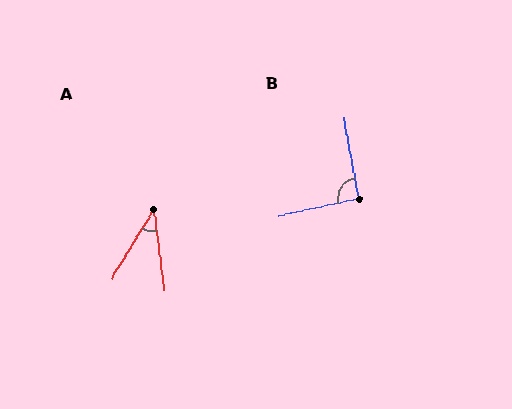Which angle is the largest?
B, at approximately 92 degrees.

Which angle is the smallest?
A, at approximately 39 degrees.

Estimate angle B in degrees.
Approximately 92 degrees.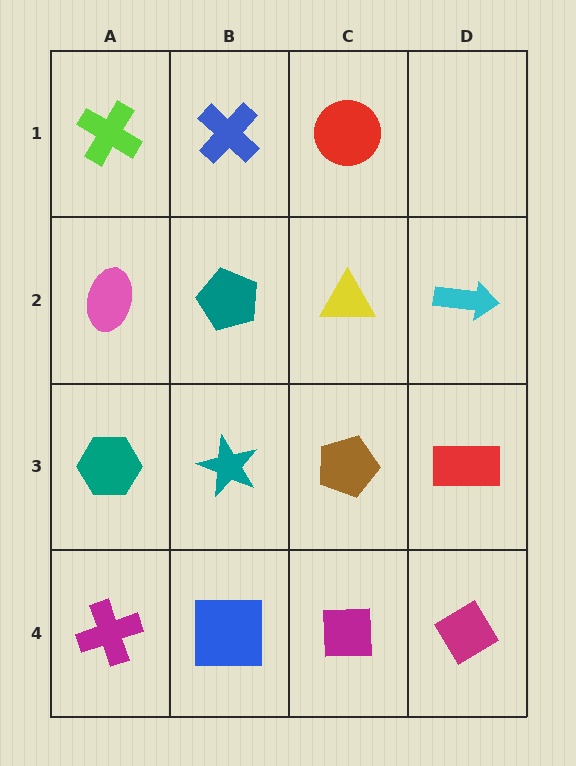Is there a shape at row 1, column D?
No, that cell is empty.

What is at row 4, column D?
A magenta diamond.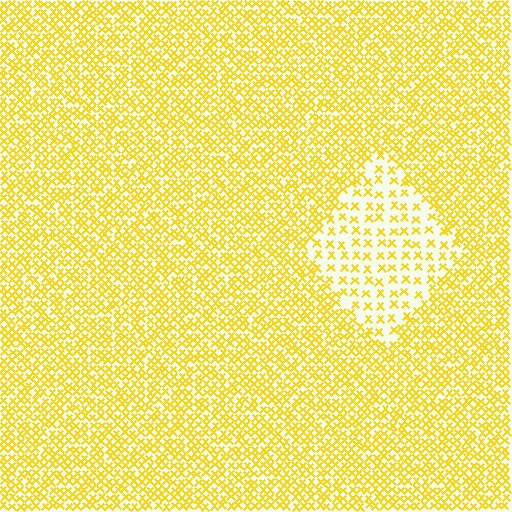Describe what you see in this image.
The image contains small yellow elements arranged at two different densities. A diamond-shaped region is visible where the elements are less densely packed than the surrounding area.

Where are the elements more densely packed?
The elements are more densely packed outside the diamond boundary.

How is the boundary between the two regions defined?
The boundary is defined by a change in element density (approximately 2.4x ratio). All elements are the same color, size, and shape.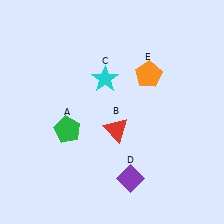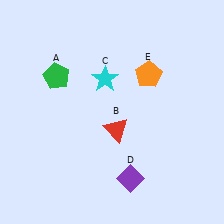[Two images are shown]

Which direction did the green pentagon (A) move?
The green pentagon (A) moved up.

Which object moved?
The green pentagon (A) moved up.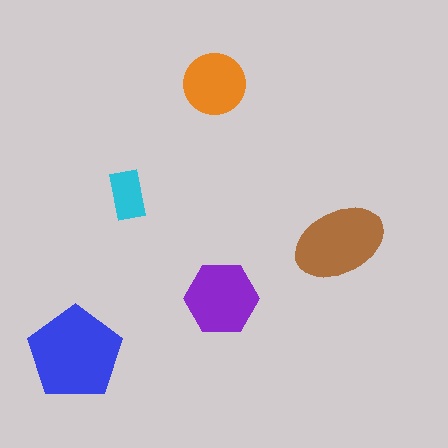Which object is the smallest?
The cyan rectangle.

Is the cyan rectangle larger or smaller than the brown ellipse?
Smaller.